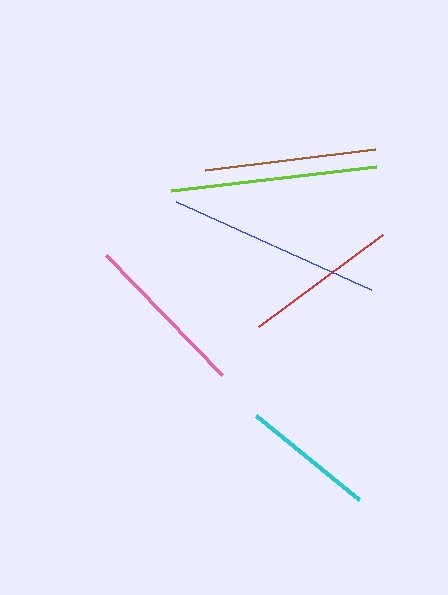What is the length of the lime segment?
The lime segment is approximately 206 pixels long.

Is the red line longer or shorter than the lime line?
The lime line is longer than the red line.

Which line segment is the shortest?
The cyan line is the shortest at approximately 133 pixels.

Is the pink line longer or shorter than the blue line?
The blue line is longer than the pink line.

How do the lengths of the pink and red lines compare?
The pink and red lines are approximately the same length.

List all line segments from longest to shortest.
From longest to shortest: blue, lime, brown, pink, red, cyan.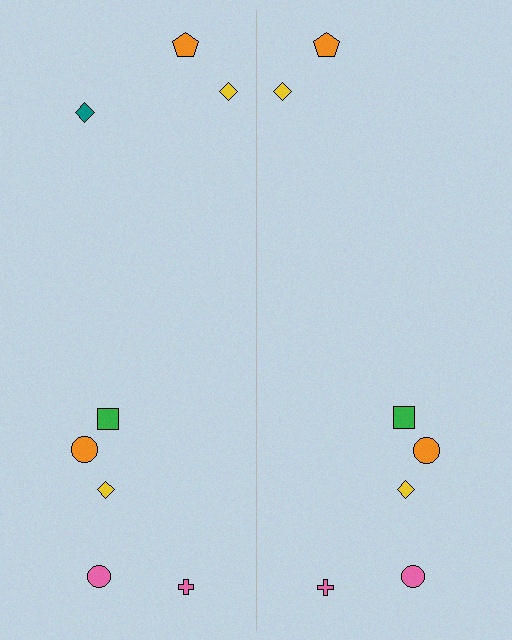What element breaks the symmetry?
A teal diamond is missing from the right side.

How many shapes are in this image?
There are 15 shapes in this image.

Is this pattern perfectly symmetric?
No, the pattern is not perfectly symmetric. A teal diamond is missing from the right side.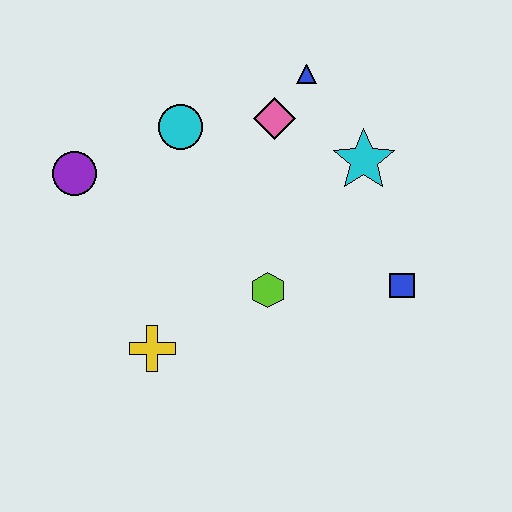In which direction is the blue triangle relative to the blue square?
The blue triangle is above the blue square.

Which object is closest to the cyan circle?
The pink diamond is closest to the cyan circle.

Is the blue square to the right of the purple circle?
Yes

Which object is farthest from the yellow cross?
The blue triangle is farthest from the yellow cross.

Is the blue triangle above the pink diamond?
Yes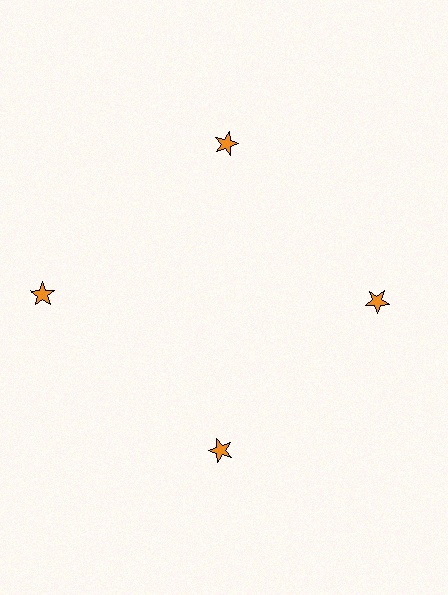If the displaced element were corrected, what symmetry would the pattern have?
It would have 4-fold rotational symmetry — the pattern would map onto itself every 90 degrees.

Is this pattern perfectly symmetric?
No. The 4 orange stars are arranged in a ring, but one element near the 9 o'clock position is pushed outward from the center, breaking the 4-fold rotational symmetry.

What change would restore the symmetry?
The symmetry would be restored by moving it inward, back onto the ring so that all 4 stars sit at equal angles and equal distance from the center.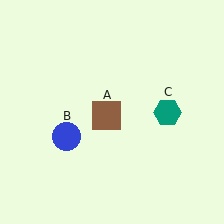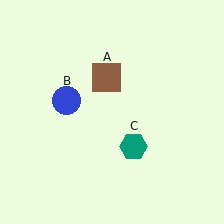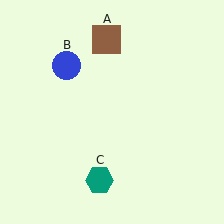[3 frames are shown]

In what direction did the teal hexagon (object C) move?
The teal hexagon (object C) moved down and to the left.